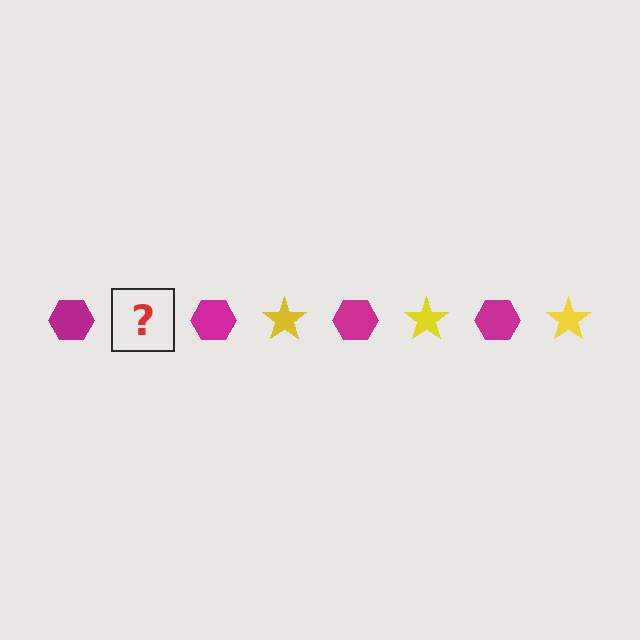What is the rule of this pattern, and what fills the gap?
The rule is that the pattern alternates between magenta hexagon and yellow star. The gap should be filled with a yellow star.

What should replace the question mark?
The question mark should be replaced with a yellow star.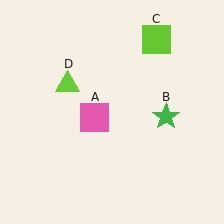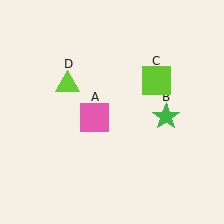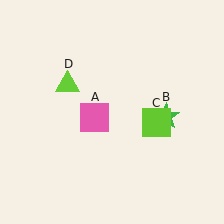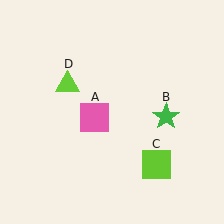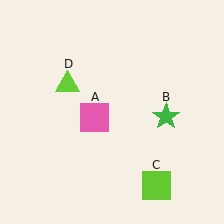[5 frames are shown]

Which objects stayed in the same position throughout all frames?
Pink square (object A) and green star (object B) and lime triangle (object D) remained stationary.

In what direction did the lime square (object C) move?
The lime square (object C) moved down.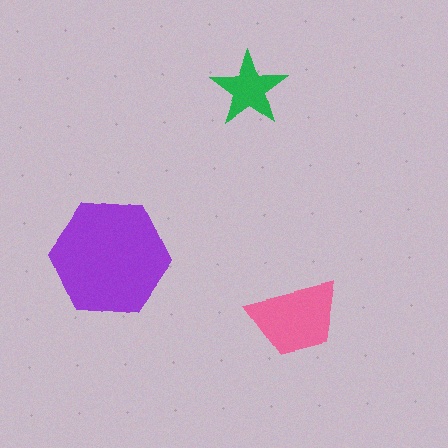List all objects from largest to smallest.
The purple hexagon, the pink trapezoid, the green star.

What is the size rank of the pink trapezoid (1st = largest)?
2nd.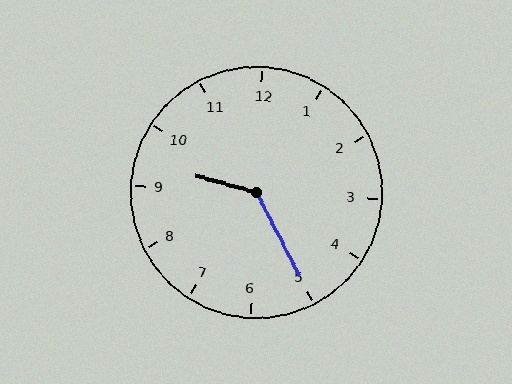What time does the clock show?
9:25.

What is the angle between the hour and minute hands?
Approximately 132 degrees.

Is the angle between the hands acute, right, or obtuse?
It is obtuse.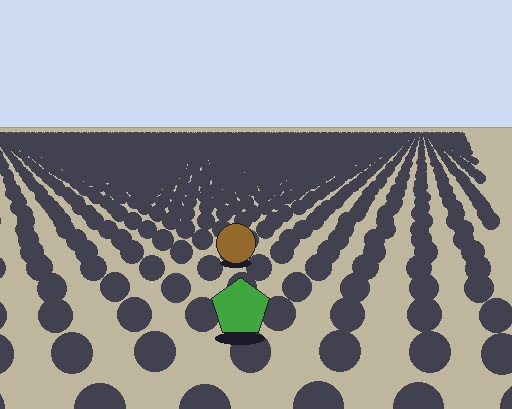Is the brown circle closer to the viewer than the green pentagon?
No. The green pentagon is closer — you can tell from the texture gradient: the ground texture is coarser near it.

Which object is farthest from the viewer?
The brown circle is farthest from the viewer. It appears smaller and the ground texture around it is denser.